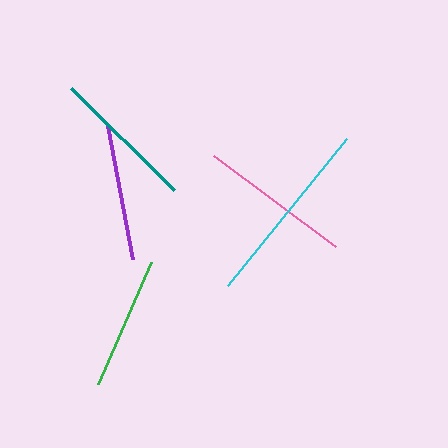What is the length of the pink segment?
The pink segment is approximately 152 pixels long.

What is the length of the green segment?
The green segment is approximately 133 pixels long.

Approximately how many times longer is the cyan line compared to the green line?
The cyan line is approximately 1.4 times the length of the green line.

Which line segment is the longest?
The cyan line is the longest at approximately 190 pixels.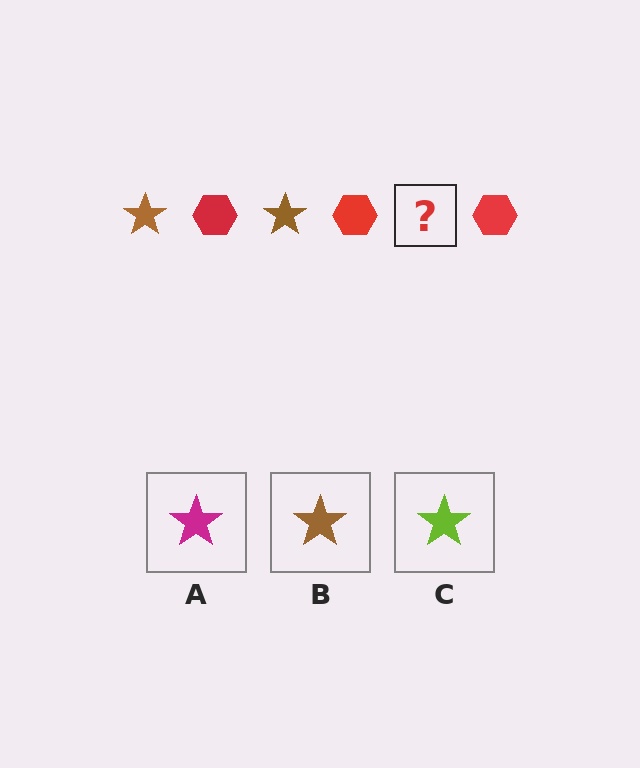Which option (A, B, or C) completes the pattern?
B.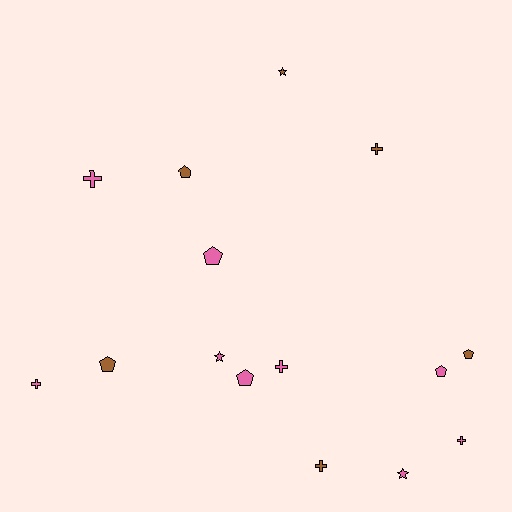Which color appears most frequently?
Pink, with 9 objects.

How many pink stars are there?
There are 2 pink stars.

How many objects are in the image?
There are 15 objects.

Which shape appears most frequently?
Pentagon, with 6 objects.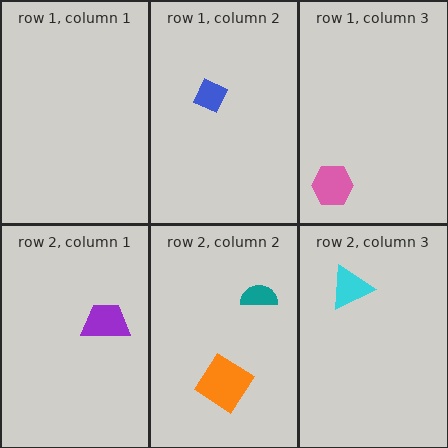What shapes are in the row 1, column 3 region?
The pink hexagon.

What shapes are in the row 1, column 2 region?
The blue diamond.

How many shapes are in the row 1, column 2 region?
1.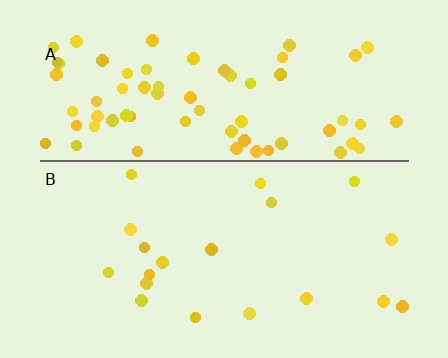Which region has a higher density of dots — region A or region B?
A (the top).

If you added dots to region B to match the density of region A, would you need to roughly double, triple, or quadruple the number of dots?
Approximately quadruple.